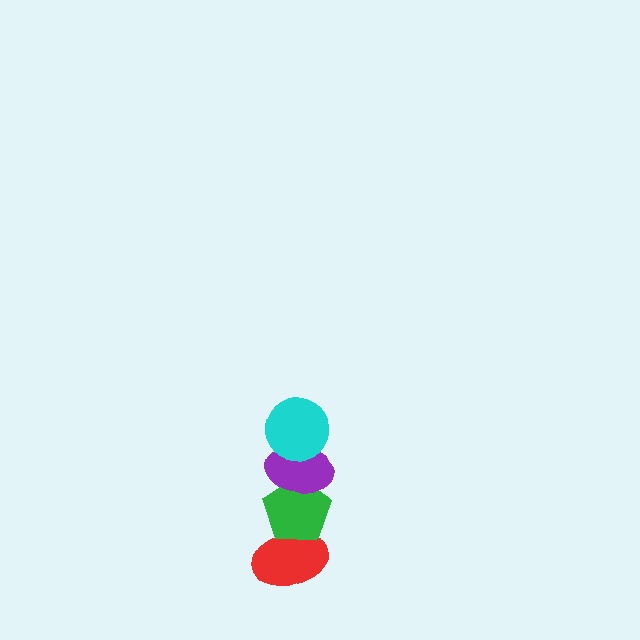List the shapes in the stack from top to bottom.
From top to bottom: the cyan circle, the purple ellipse, the green pentagon, the red ellipse.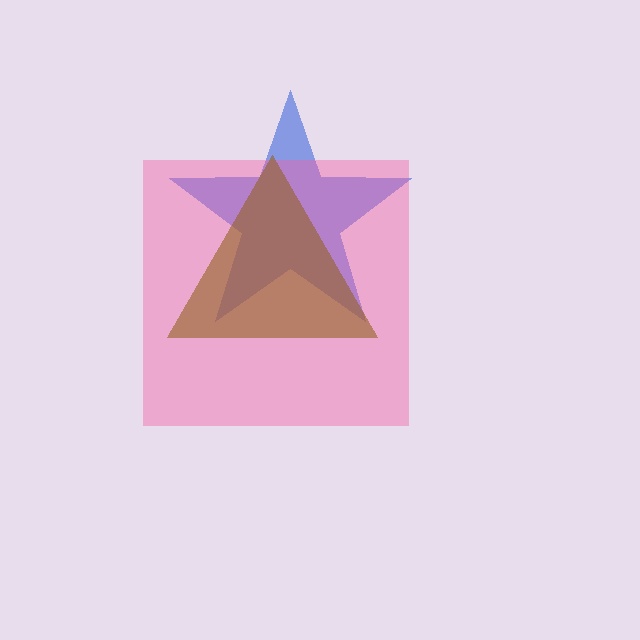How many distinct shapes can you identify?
There are 3 distinct shapes: a blue star, a pink square, a brown triangle.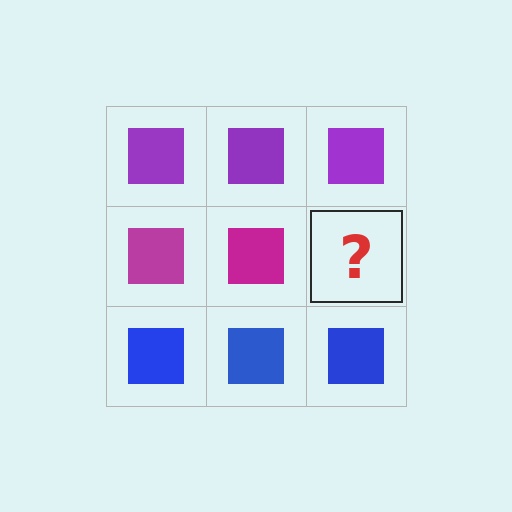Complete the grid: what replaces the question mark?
The question mark should be replaced with a magenta square.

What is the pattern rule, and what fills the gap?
The rule is that each row has a consistent color. The gap should be filled with a magenta square.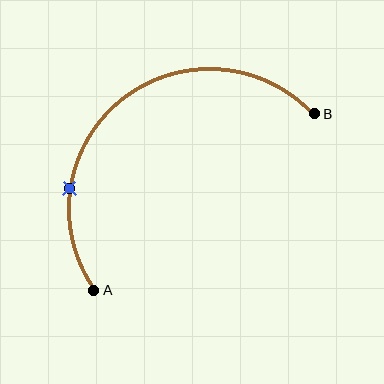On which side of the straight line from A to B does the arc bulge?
The arc bulges above and to the left of the straight line connecting A and B.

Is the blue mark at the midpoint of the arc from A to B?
No. The blue mark lies on the arc but is closer to endpoint A. The arc midpoint would be at the point on the curve equidistant along the arc from both A and B.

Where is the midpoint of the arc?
The arc midpoint is the point on the curve farthest from the straight line joining A and B. It sits above and to the left of that line.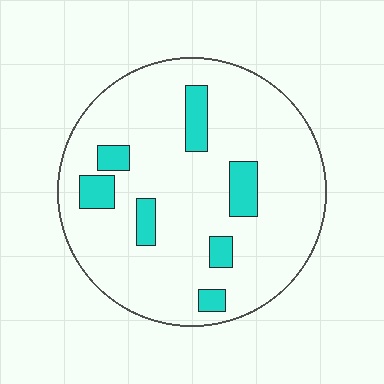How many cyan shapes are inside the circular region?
7.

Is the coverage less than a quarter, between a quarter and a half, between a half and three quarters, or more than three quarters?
Less than a quarter.